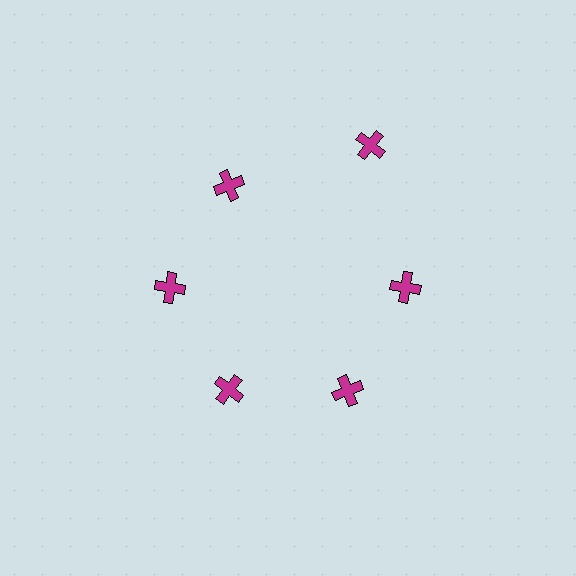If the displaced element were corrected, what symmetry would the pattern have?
It would have 6-fold rotational symmetry — the pattern would map onto itself every 60 degrees.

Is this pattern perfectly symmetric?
No. The 6 magenta crosses are arranged in a ring, but one element near the 1 o'clock position is pushed outward from the center, breaking the 6-fold rotational symmetry.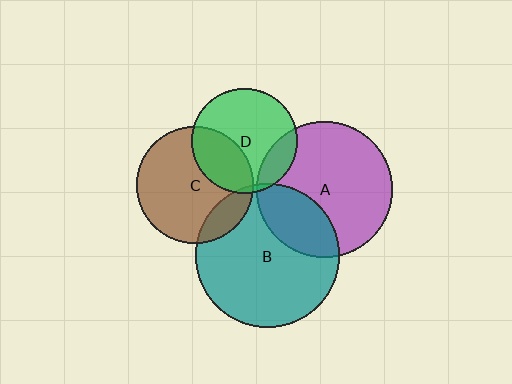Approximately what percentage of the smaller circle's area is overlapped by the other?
Approximately 35%.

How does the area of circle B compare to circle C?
Approximately 1.5 times.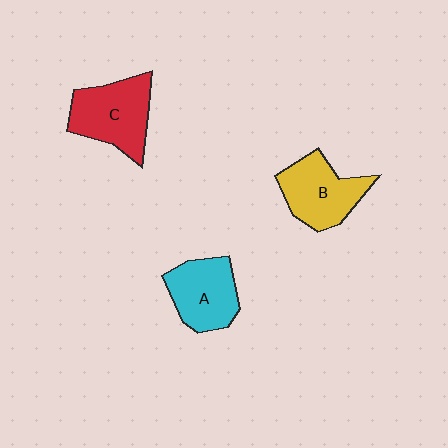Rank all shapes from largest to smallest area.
From largest to smallest: C (red), B (yellow), A (cyan).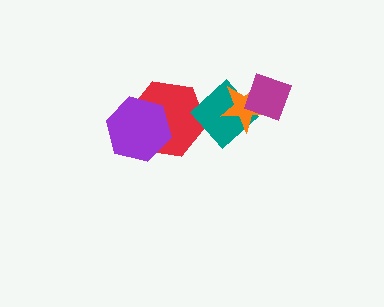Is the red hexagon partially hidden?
Yes, it is partially covered by another shape.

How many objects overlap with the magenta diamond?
2 objects overlap with the magenta diamond.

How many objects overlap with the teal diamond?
3 objects overlap with the teal diamond.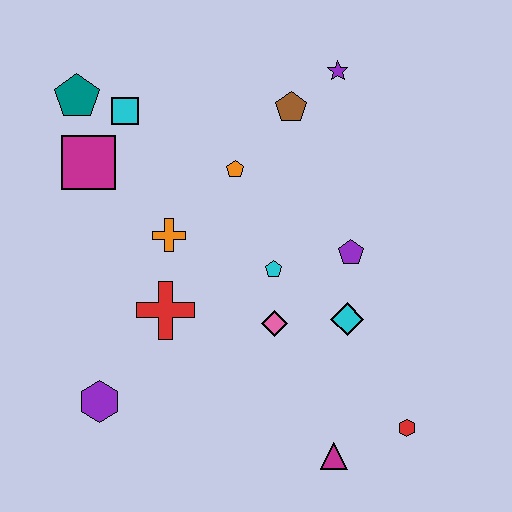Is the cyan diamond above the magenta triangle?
Yes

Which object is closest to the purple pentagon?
The cyan diamond is closest to the purple pentagon.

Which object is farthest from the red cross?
The purple star is farthest from the red cross.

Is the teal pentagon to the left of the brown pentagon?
Yes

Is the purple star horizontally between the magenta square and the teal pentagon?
No